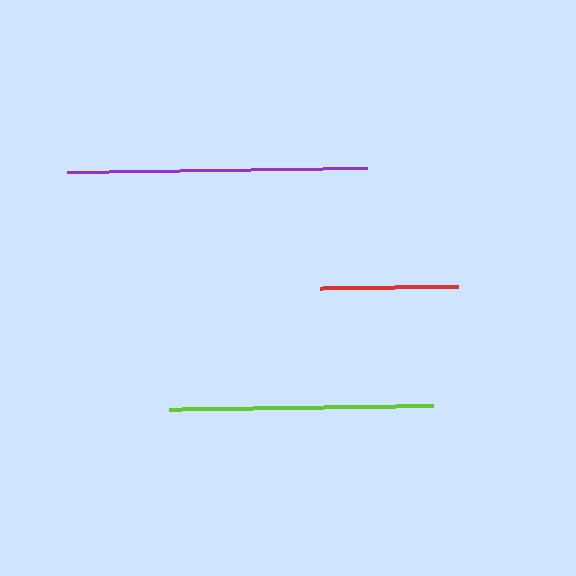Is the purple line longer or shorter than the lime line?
The purple line is longer than the lime line.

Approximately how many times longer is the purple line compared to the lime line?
The purple line is approximately 1.1 times the length of the lime line.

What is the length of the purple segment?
The purple segment is approximately 300 pixels long.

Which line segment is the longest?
The purple line is the longest at approximately 300 pixels.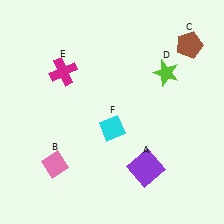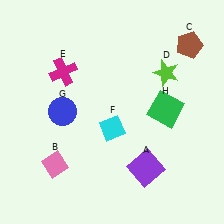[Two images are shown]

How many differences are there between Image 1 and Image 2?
There are 2 differences between the two images.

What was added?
A blue circle (G), a green square (H) were added in Image 2.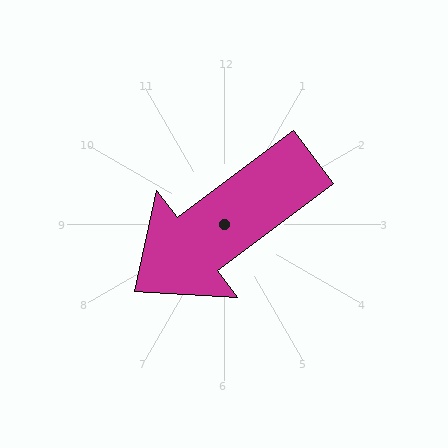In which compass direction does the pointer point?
Southwest.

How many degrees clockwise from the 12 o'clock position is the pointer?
Approximately 233 degrees.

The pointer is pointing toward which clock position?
Roughly 8 o'clock.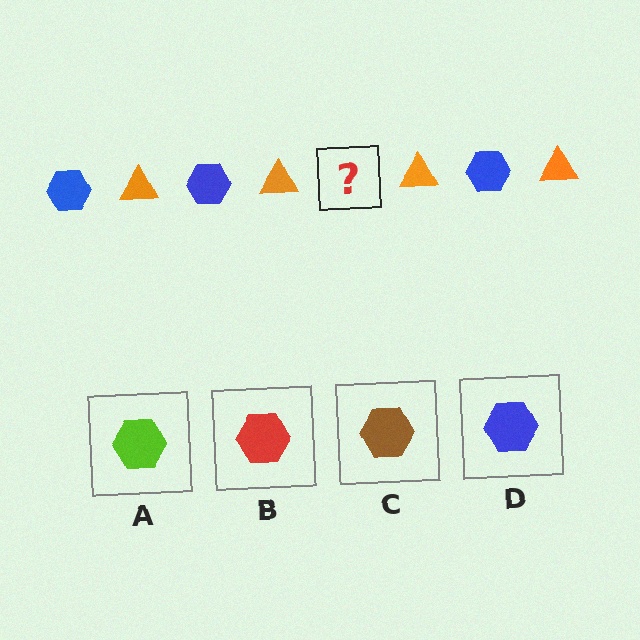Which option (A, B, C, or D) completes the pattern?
D.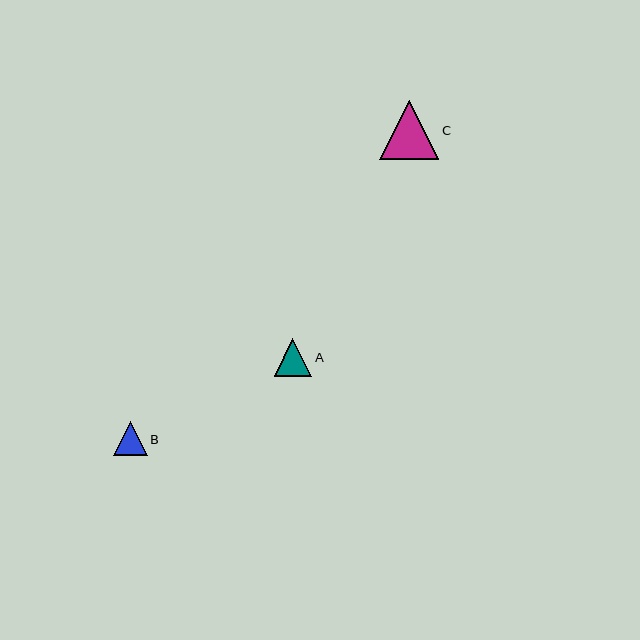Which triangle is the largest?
Triangle C is the largest with a size of approximately 59 pixels.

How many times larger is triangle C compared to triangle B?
Triangle C is approximately 1.8 times the size of triangle B.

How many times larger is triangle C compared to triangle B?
Triangle C is approximately 1.8 times the size of triangle B.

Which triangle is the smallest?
Triangle B is the smallest with a size of approximately 33 pixels.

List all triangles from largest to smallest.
From largest to smallest: C, A, B.